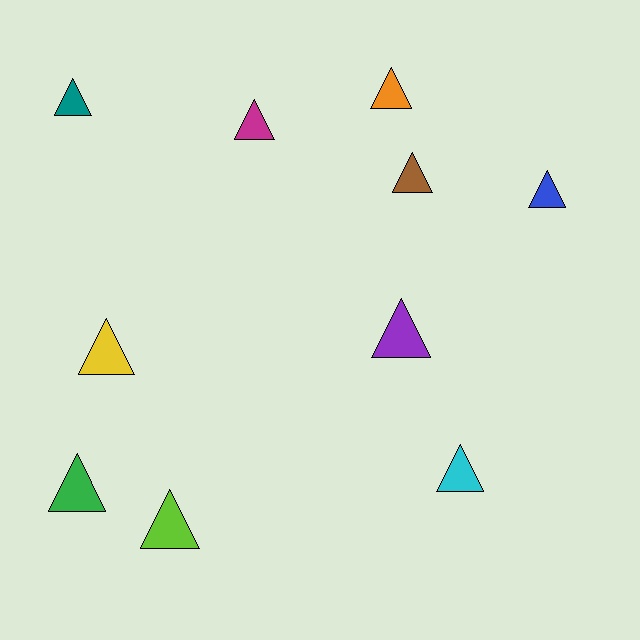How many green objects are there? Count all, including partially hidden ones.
There is 1 green object.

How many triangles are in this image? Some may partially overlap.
There are 10 triangles.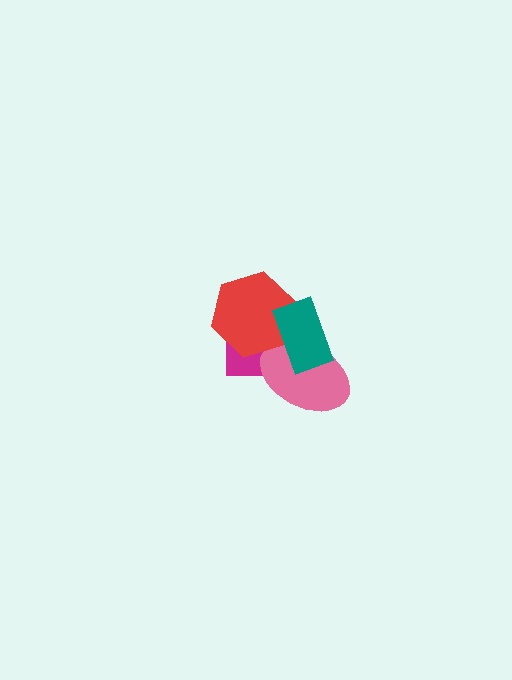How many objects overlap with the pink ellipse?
3 objects overlap with the pink ellipse.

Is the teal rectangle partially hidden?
No, no other shape covers it.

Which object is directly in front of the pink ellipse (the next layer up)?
The red hexagon is directly in front of the pink ellipse.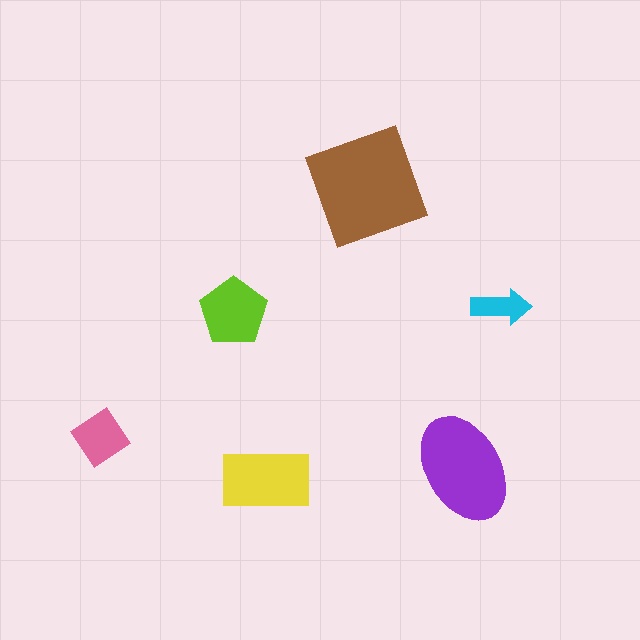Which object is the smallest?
The cyan arrow.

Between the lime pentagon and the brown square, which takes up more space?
The brown square.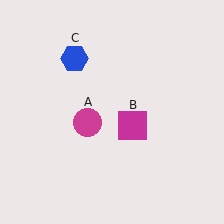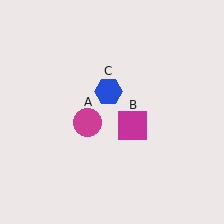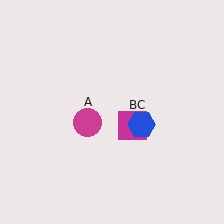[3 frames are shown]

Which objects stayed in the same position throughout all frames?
Magenta circle (object A) and magenta square (object B) remained stationary.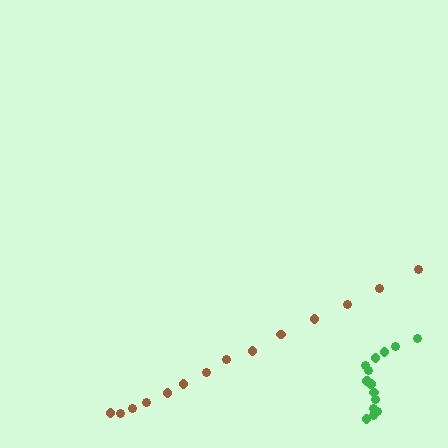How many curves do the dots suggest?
There are 2 distinct paths.